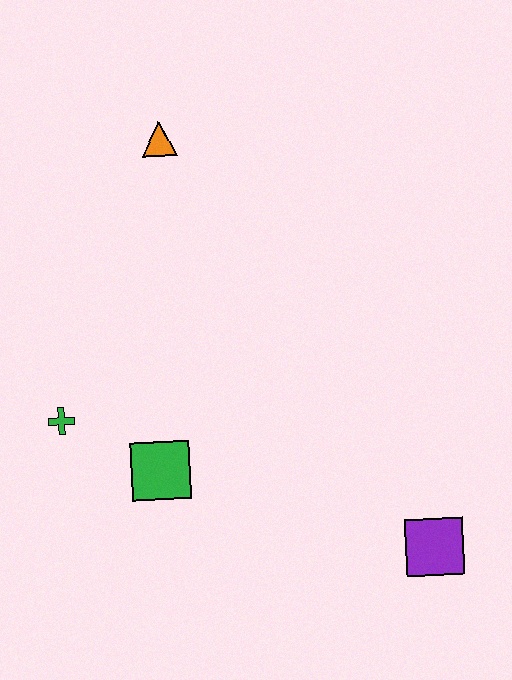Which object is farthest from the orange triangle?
The purple square is farthest from the orange triangle.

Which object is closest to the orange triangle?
The green cross is closest to the orange triangle.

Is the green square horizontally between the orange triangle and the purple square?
No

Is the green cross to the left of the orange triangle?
Yes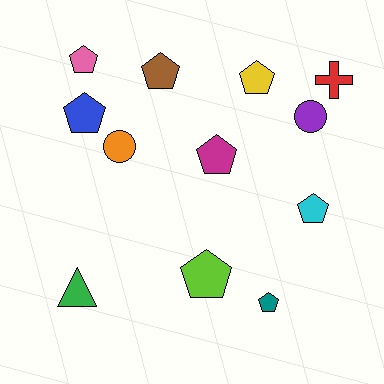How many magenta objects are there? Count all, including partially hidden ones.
There is 1 magenta object.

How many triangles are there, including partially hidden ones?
There is 1 triangle.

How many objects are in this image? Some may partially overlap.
There are 12 objects.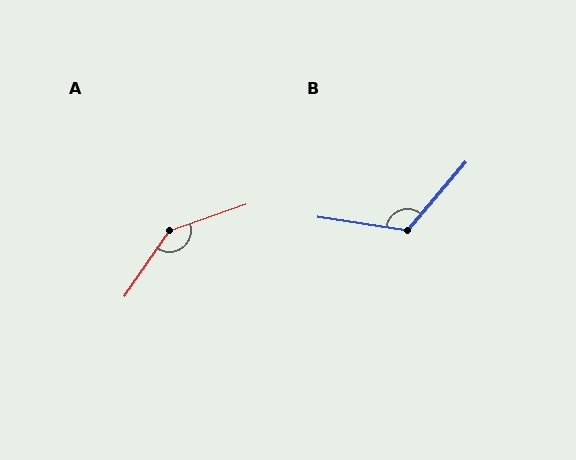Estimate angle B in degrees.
Approximately 122 degrees.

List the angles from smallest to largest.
B (122°), A (143°).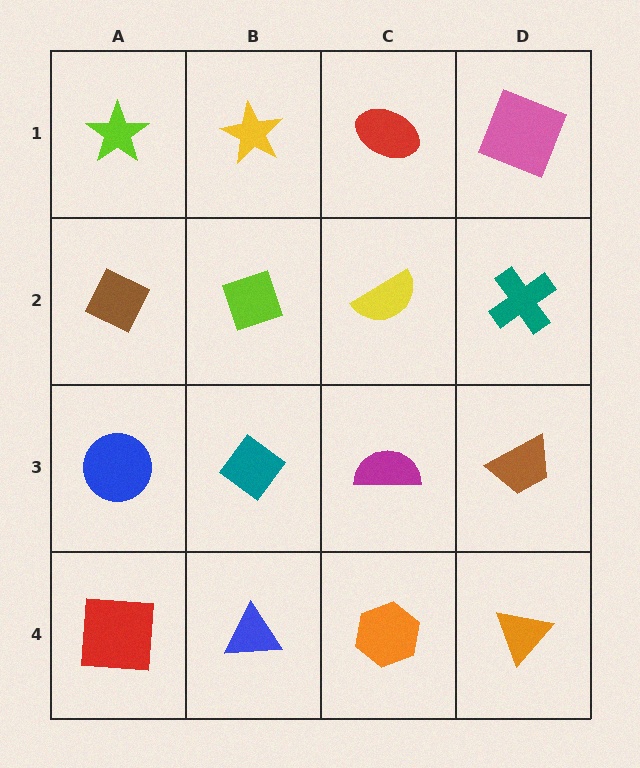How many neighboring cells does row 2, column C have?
4.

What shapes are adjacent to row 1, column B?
A lime diamond (row 2, column B), a lime star (row 1, column A), a red ellipse (row 1, column C).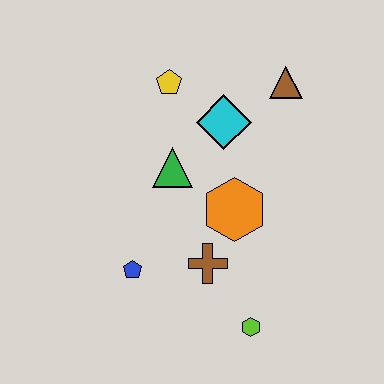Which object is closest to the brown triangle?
The cyan diamond is closest to the brown triangle.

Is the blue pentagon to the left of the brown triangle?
Yes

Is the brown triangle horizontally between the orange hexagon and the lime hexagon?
No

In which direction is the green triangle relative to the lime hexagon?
The green triangle is above the lime hexagon.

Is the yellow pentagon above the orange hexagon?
Yes